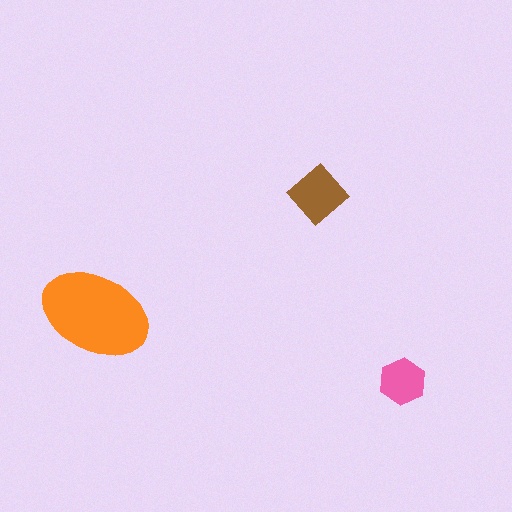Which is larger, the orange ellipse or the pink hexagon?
The orange ellipse.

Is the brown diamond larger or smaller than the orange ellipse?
Smaller.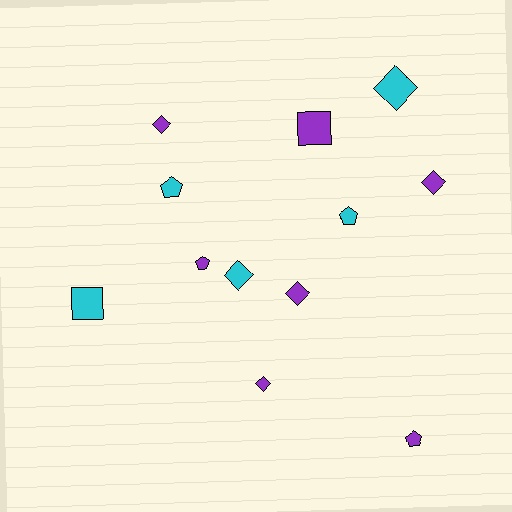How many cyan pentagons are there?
There are 2 cyan pentagons.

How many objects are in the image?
There are 12 objects.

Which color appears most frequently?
Purple, with 7 objects.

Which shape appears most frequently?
Diamond, with 6 objects.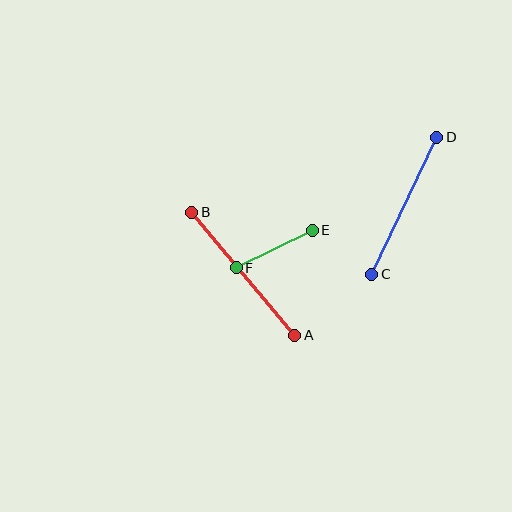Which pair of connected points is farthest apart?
Points A and B are farthest apart.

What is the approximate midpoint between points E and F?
The midpoint is at approximately (274, 249) pixels.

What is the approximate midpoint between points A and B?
The midpoint is at approximately (243, 274) pixels.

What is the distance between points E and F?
The distance is approximately 85 pixels.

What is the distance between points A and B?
The distance is approximately 160 pixels.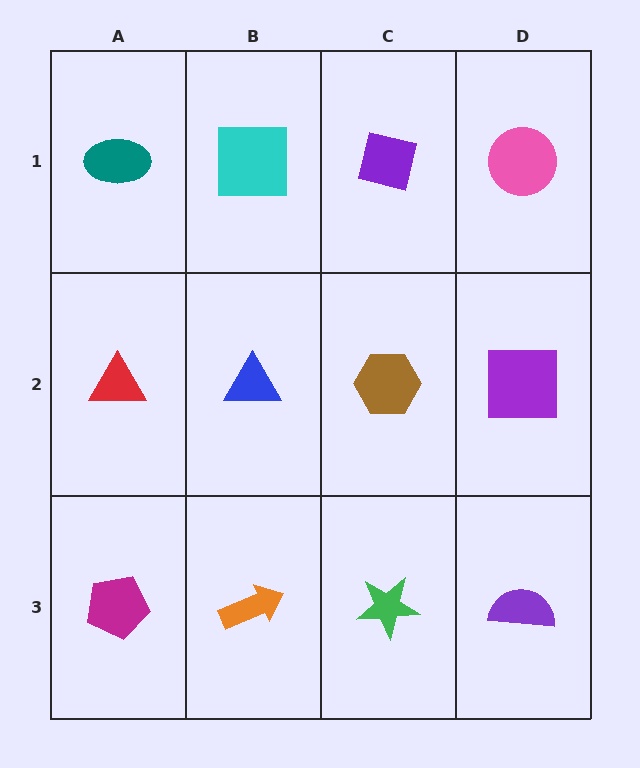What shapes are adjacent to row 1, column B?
A blue triangle (row 2, column B), a teal ellipse (row 1, column A), a purple square (row 1, column C).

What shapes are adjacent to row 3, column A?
A red triangle (row 2, column A), an orange arrow (row 3, column B).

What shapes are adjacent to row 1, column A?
A red triangle (row 2, column A), a cyan square (row 1, column B).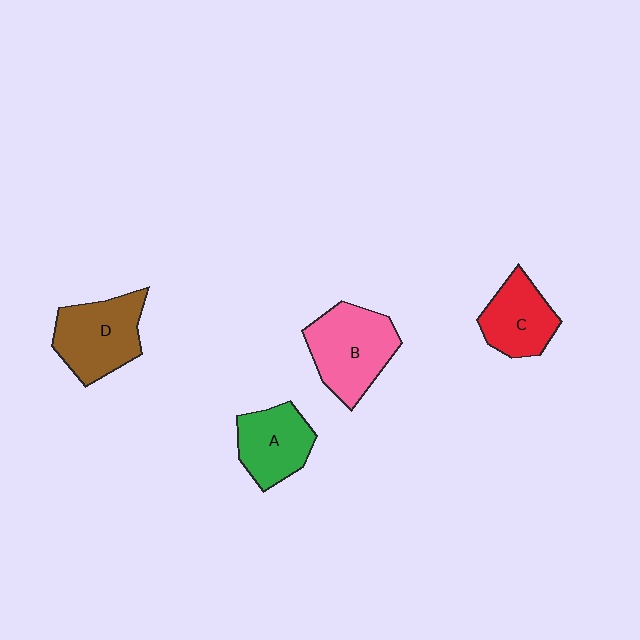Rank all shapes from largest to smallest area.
From largest to smallest: B (pink), D (brown), A (green), C (red).